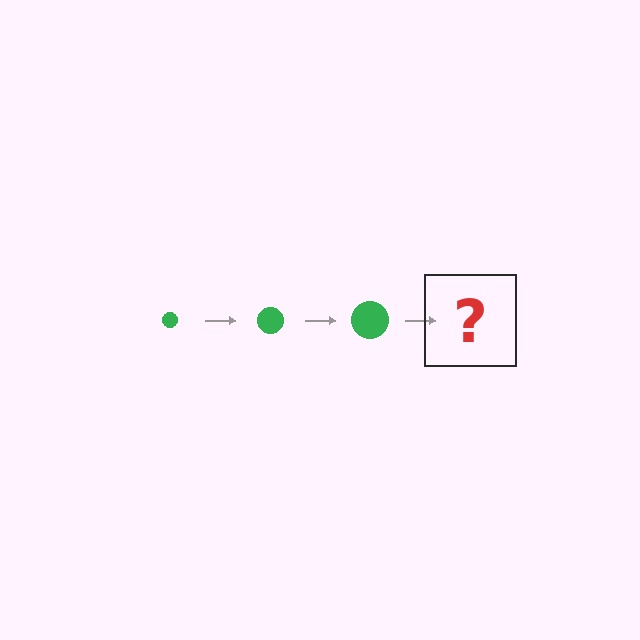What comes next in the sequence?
The next element should be a green circle, larger than the previous one.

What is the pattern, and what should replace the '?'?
The pattern is that the circle gets progressively larger each step. The '?' should be a green circle, larger than the previous one.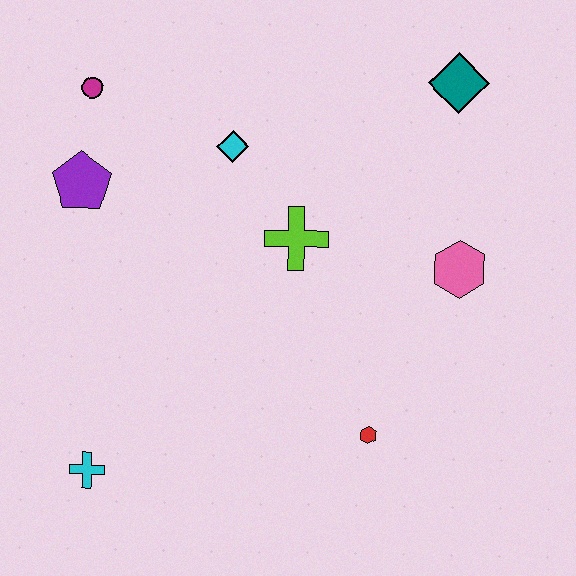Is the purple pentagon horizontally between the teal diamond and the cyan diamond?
No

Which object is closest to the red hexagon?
The pink hexagon is closest to the red hexagon.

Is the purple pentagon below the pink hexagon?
No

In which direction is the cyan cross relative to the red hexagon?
The cyan cross is to the left of the red hexagon.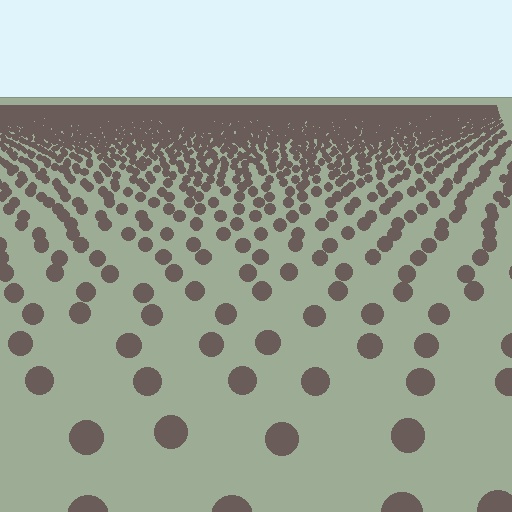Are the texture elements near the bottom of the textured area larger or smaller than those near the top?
Larger. Near the bottom, elements are closer to the viewer and appear at a bigger on-screen size.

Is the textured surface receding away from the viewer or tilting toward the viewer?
The surface is receding away from the viewer. Texture elements get smaller and denser toward the top.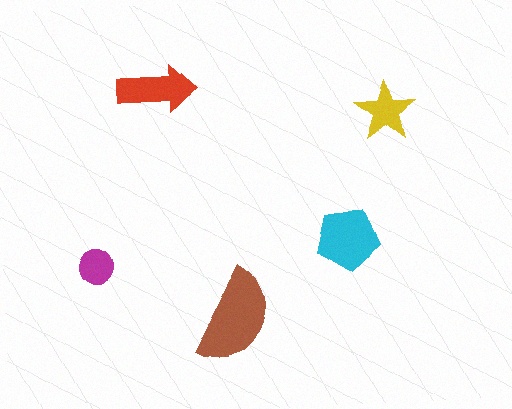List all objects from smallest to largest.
The magenta circle, the yellow star, the red arrow, the cyan pentagon, the brown semicircle.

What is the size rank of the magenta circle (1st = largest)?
5th.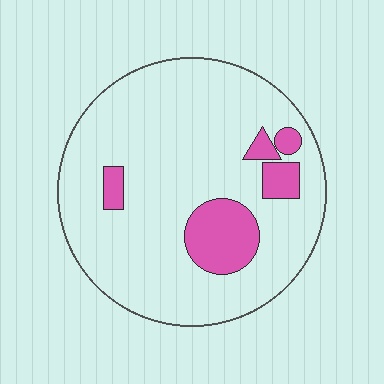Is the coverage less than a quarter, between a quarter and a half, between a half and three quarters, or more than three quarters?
Less than a quarter.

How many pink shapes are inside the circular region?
5.